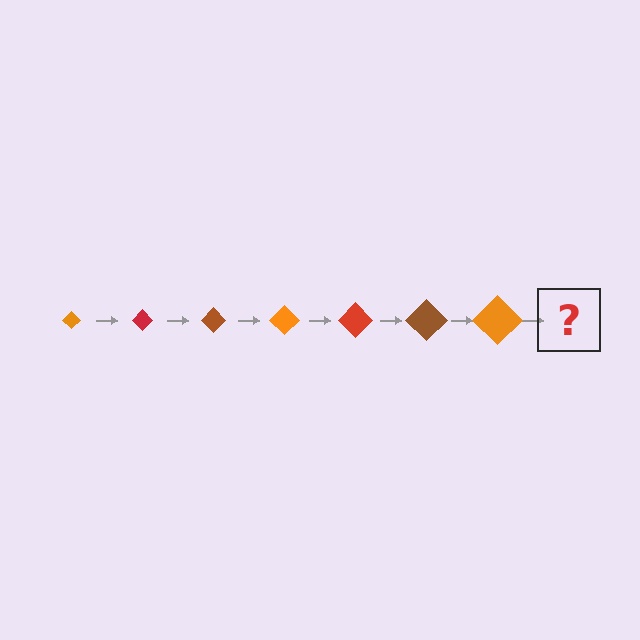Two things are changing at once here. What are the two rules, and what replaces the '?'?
The two rules are that the diamond grows larger each step and the color cycles through orange, red, and brown. The '?' should be a red diamond, larger than the previous one.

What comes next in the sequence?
The next element should be a red diamond, larger than the previous one.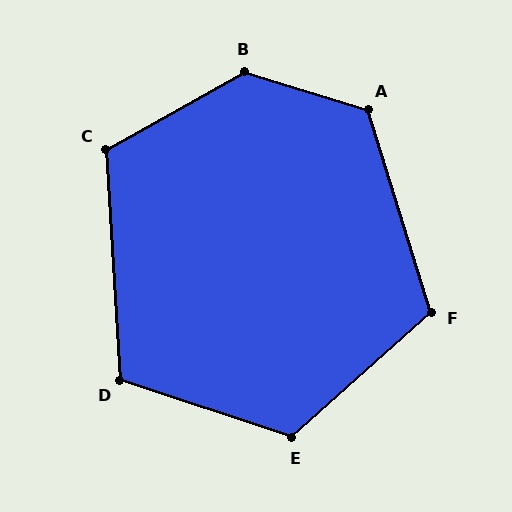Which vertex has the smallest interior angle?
D, at approximately 112 degrees.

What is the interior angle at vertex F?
Approximately 114 degrees (obtuse).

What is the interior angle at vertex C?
Approximately 115 degrees (obtuse).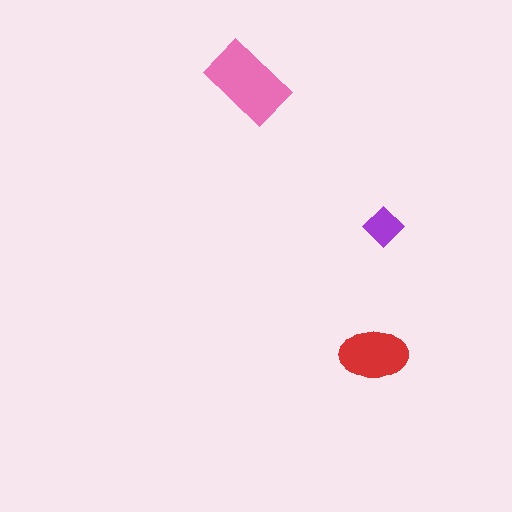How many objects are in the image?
There are 3 objects in the image.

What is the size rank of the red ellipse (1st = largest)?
2nd.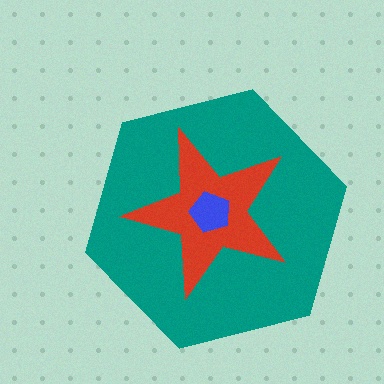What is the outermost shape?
The teal hexagon.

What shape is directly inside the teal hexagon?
The red star.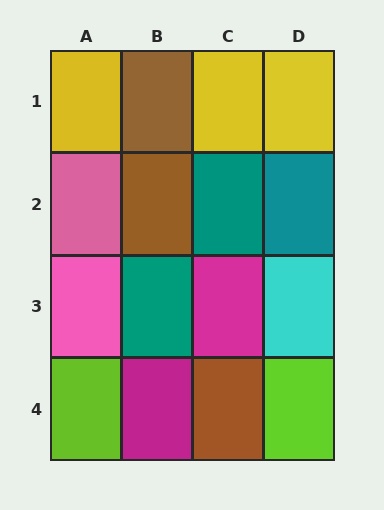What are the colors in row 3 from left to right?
Pink, teal, magenta, cyan.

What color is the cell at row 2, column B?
Brown.